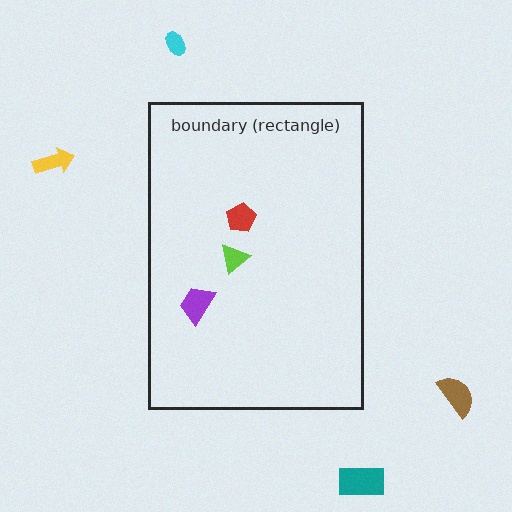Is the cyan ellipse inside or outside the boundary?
Outside.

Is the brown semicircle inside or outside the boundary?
Outside.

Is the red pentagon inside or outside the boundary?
Inside.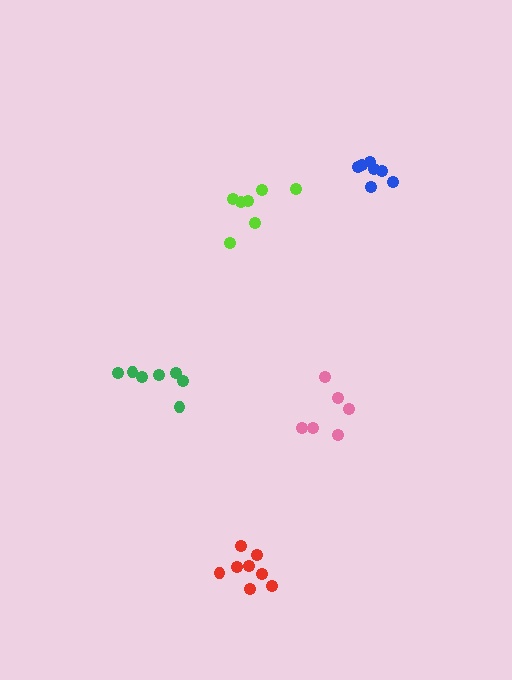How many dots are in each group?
Group 1: 7 dots, Group 2: 7 dots, Group 3: 6 dots, Group 4: 7 dots, Group 5: 8 dots (35 total).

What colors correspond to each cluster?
The clusters are colored: blue, lime, pink, green, red.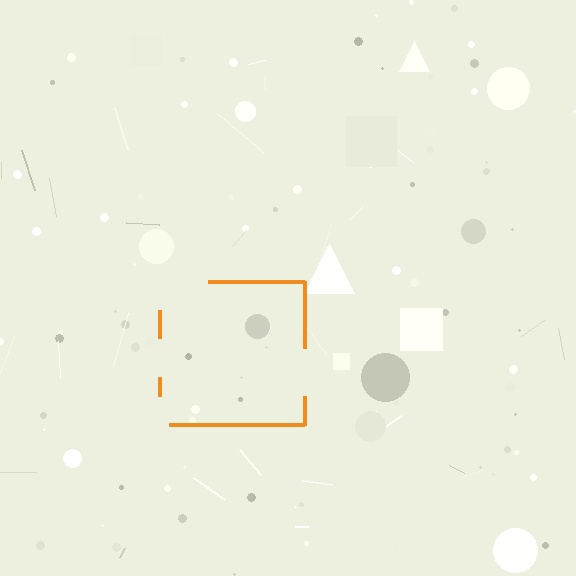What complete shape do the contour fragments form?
The contour fragments form a square.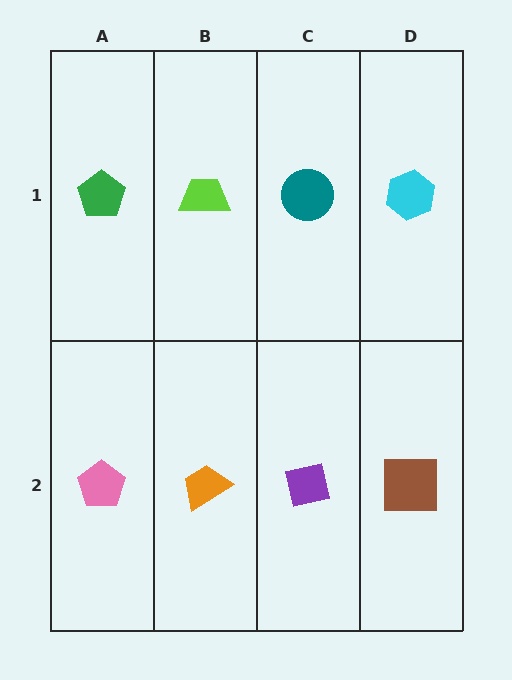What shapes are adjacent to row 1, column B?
An orange trapezoid (row 2, column B), a green pentagon (row 1, column A), a teal circle (row 1, column C).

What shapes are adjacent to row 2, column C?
A teal circle (row 1, column C), an orange trapezoid (row 2, column B), a brown square (row 2, column D).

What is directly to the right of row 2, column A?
An orange trapezoid.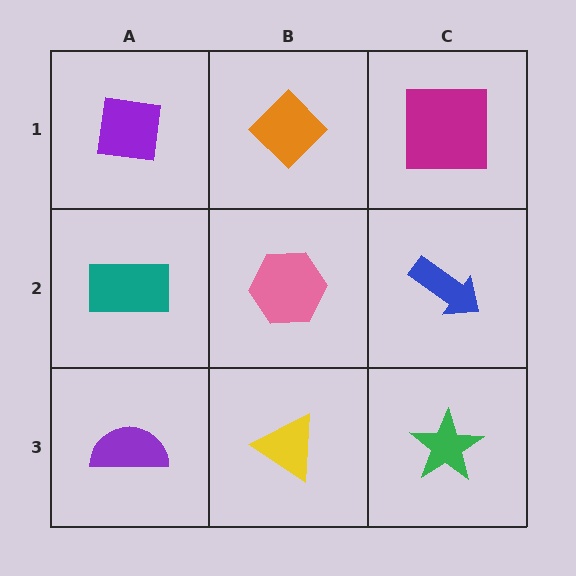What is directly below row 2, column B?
A yellow triangle.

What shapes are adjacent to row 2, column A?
A purple square (row 1, column A), a purple semicircle (row 3, column A), a pink hexagon (row 2, column B).